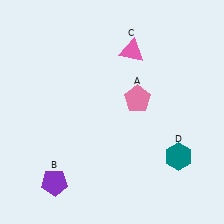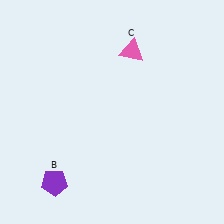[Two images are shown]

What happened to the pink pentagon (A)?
The pink pentagon (A) was removed in Image 2. It was in the top-right area of Image 1.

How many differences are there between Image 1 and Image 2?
There are 2 differences between the two images.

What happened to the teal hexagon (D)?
The teal hexagon (D) was removed in Image 2. It was in the bottom-right area of Image 1.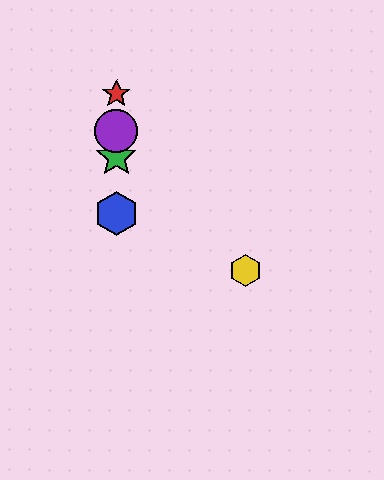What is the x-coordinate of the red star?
The red star is at x≈117.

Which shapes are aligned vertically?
The red star, the blue hexagon, the green star, the purple circle are aligned vertically.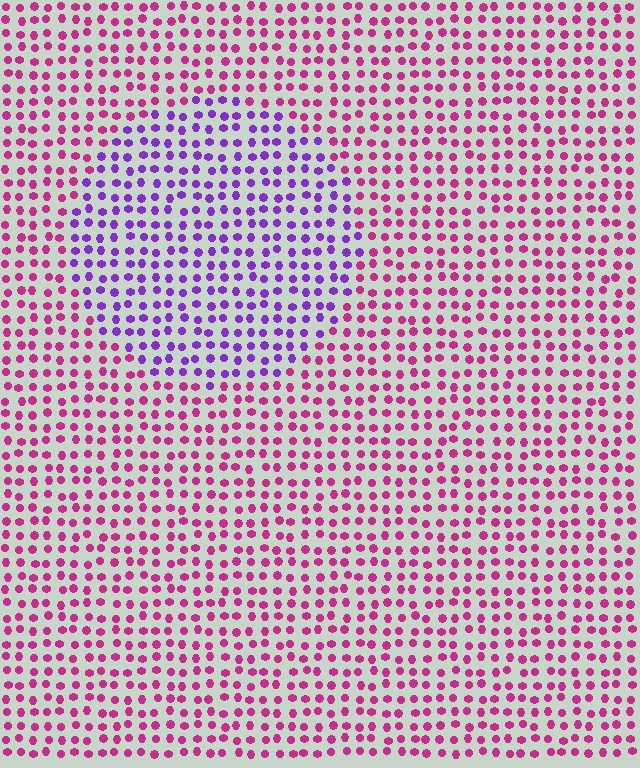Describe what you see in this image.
The image is filled with small magenta elements in a uniform arrangement. A circle-shaped region is visible where the elements are tinted to a slightly different hue, forming a subtle color boundary.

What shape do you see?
I see a circle.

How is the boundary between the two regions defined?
The boundary is defined purely by a slight shift in hue (about 48 degrees). Spacing, size, and orientation are identical on both sides.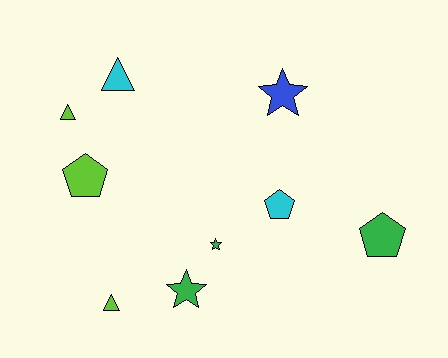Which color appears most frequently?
Lime, with 3 objects.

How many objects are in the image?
There are 9 objects.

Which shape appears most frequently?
Star, with 3 objects.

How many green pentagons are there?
There is 1 green pentagon.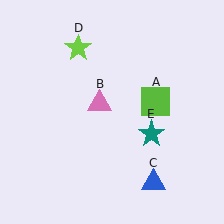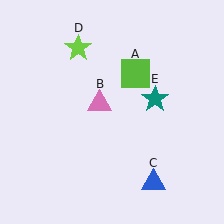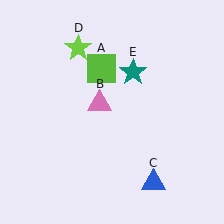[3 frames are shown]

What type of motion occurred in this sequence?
The lime square (object A), teal star (object E) rotated counterclockwise around the center of the scene.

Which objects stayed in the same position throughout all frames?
Pink triangle (object B) and blue triangle (object C) and lime star (object D) remained stationary.